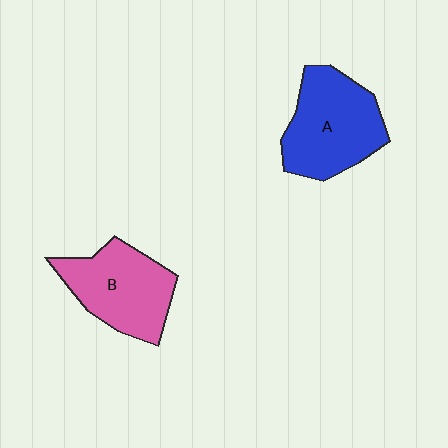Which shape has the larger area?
Shape A (blue).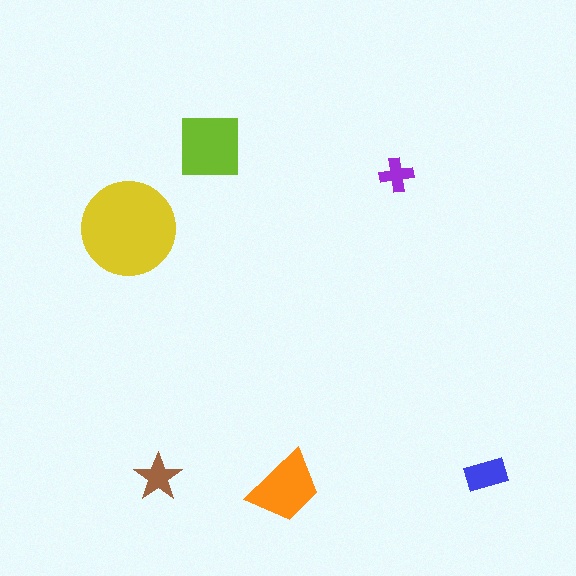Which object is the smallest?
The purple cross.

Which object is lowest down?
The orange trapezoid is bottommost.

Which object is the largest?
The yellow circle.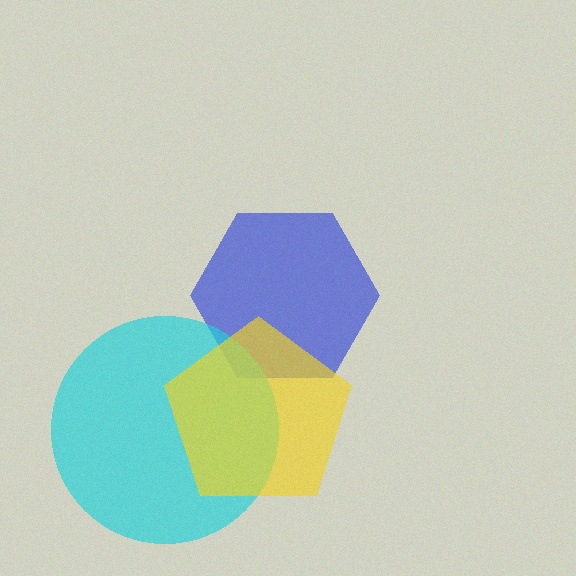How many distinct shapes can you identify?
There are 3 distinct shapes: a blue hexagon, a cyan circle, a yellow pentagon.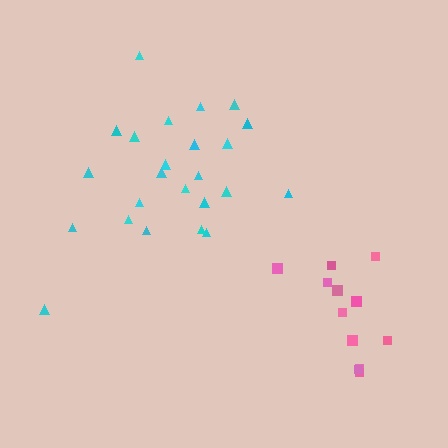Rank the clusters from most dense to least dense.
cyan, pink.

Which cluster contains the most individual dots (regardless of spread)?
Cyan (24).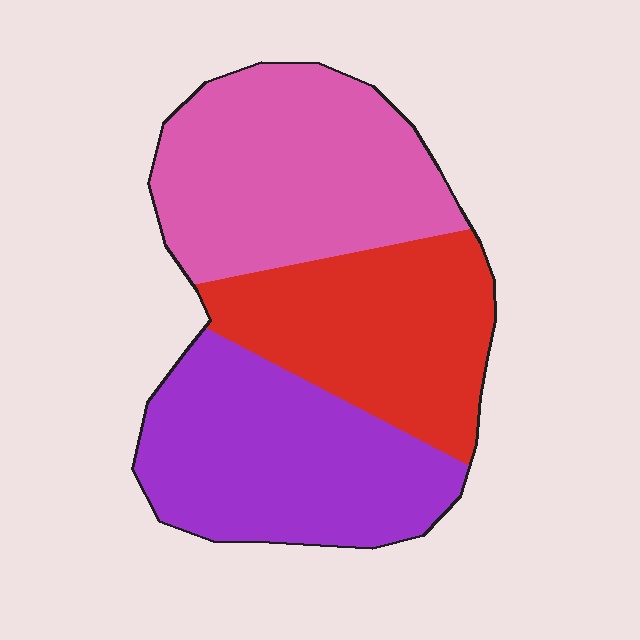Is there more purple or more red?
Purple.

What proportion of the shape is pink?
Pink covers about 35% of the shape.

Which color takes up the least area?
Red, at roughly 30%.